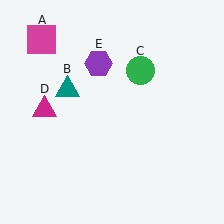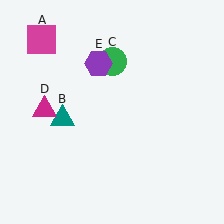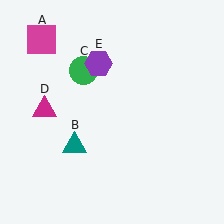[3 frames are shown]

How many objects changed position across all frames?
2 objects changed position: teal triangle (object B), green circle (object C).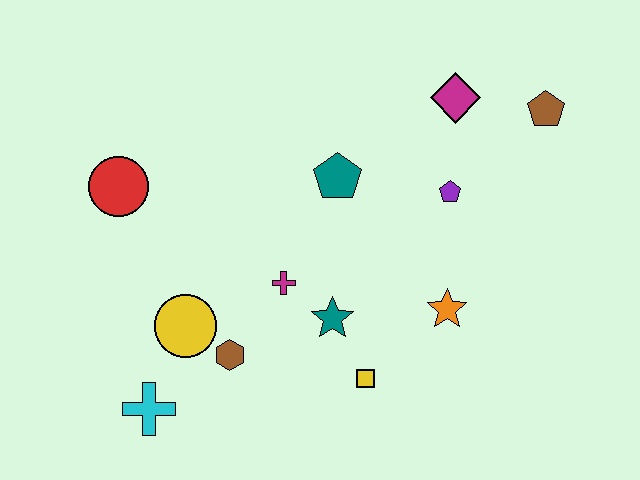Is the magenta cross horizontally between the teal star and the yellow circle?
Yes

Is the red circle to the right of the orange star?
No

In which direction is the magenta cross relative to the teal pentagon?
The magenta cross is below the teal pentagon.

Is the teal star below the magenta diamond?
Yes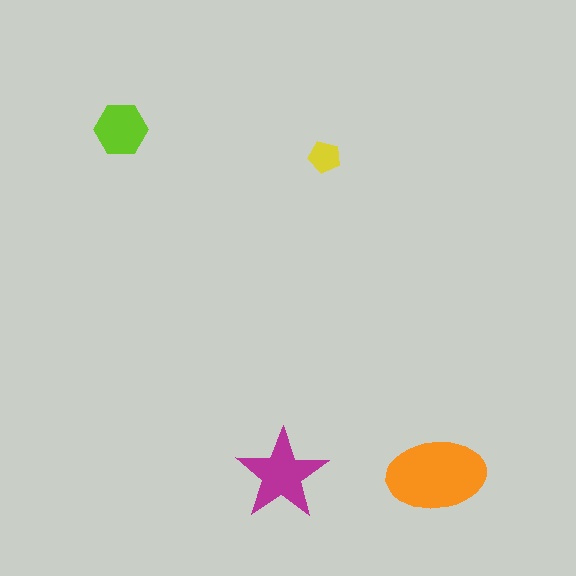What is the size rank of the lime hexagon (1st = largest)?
3rd.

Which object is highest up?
The lime hexagon is topmost.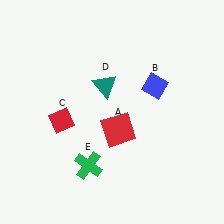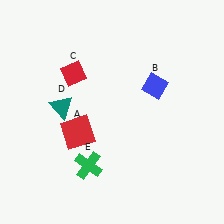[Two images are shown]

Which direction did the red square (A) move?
The red square (A) moved left.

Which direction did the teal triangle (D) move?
The teal triangle (D) moved left.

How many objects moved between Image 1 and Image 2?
3 objects moved between the two images.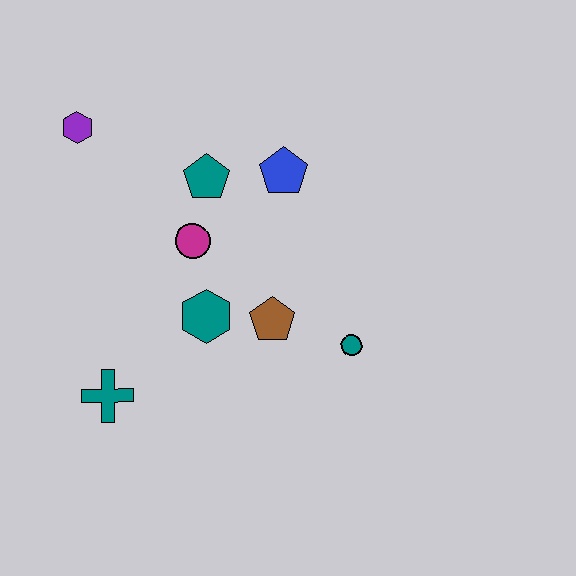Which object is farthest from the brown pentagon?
The purple hexagon is farthest from the brown pentagon.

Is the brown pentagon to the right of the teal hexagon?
Yes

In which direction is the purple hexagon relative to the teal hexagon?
The purple hexagon is above the teal hexagon.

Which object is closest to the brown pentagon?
The teal hexagon is closest to the brown pentagon.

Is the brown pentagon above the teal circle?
Yes